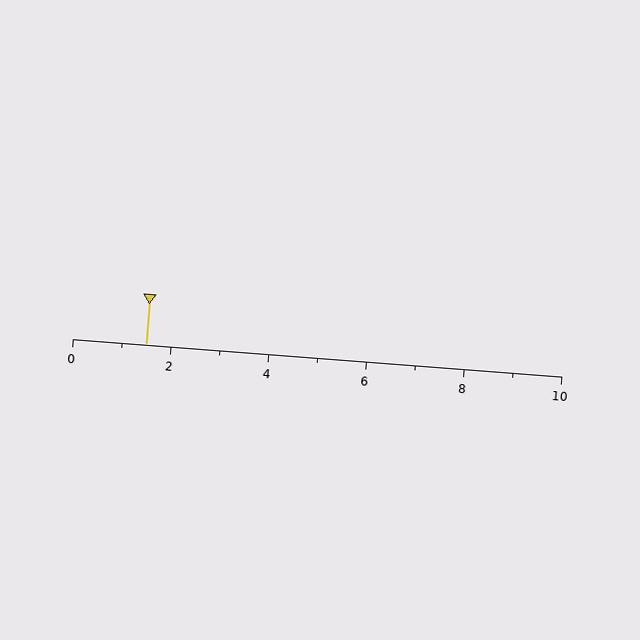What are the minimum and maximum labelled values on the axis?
The axis runs from 0 to 10.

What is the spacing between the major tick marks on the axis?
The major ticks are spaced 2 apart.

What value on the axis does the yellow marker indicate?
The marker indicates approximately 1.5.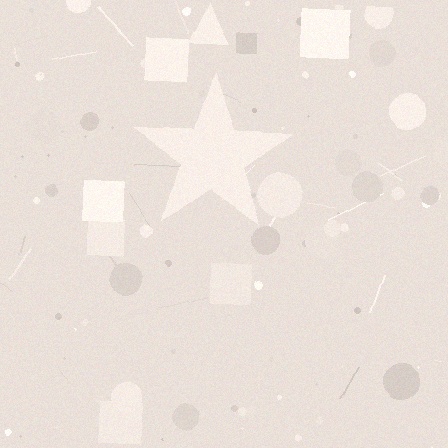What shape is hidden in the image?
A star is hidden in the image.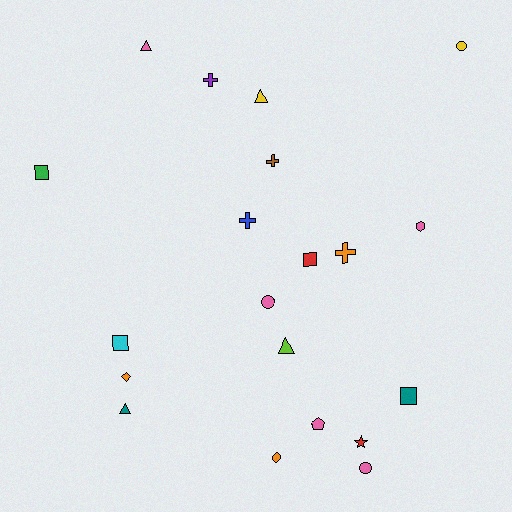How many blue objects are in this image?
There is 1 blue object.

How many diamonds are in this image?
There is 1 diamond.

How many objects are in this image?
There are 20 objects.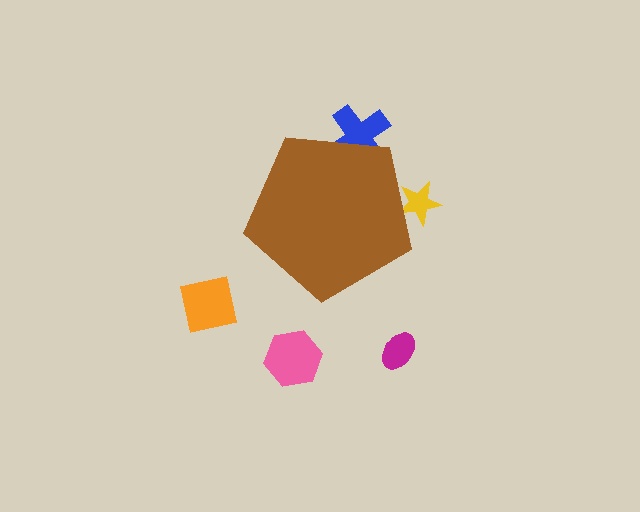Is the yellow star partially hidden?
Yes, the yellow star is partially hidden behind the brown pentagon.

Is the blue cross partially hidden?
Yes, the blue cross is partially hidden behind the brown pentagon.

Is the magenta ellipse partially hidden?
No, the magenta ellipse is fully visible.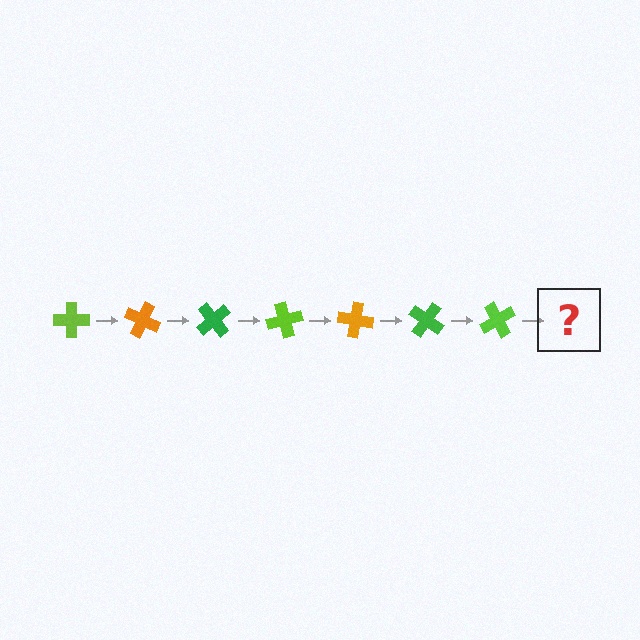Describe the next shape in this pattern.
It should be an orange cross, rotated 175 degrees from the start.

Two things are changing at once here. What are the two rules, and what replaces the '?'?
The two rules are that it rotates 25 degrees each step and the color cycles through lime, orange, and green. The '?' should be an orange cross, rotated 175 degrees from the start.